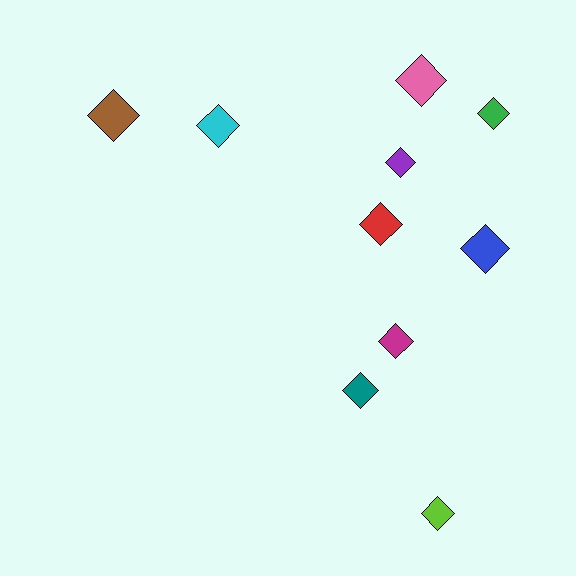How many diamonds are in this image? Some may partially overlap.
There are 10 diamonds.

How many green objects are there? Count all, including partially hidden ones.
There is 1 green object.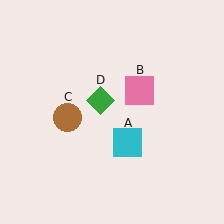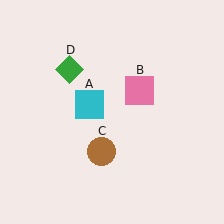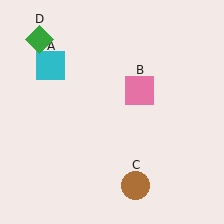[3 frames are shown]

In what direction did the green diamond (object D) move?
The green diamond (object D) moved up and to the left.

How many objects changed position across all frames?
3 objects changed position: cyan square (object A), brown circle (object C), green diamond (object D).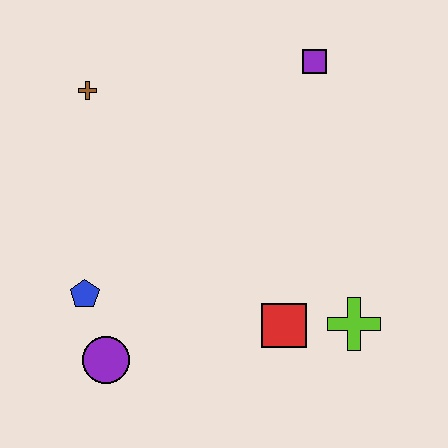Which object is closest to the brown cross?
The blue pentagon is closest to the brown cross.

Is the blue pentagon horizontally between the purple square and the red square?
No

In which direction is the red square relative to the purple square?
The red square is below the purple square.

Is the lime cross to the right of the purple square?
Yes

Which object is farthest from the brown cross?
The lime cross is farthest from the brown cross.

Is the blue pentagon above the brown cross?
No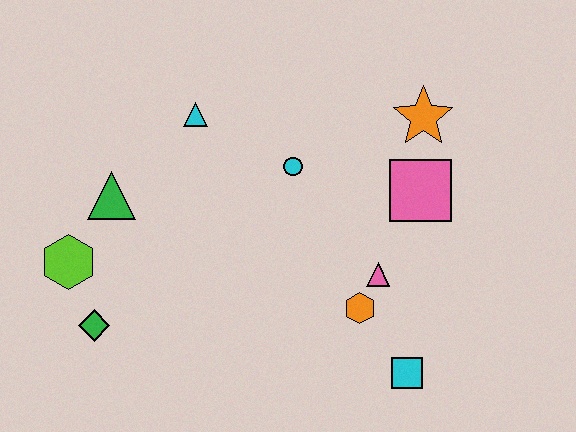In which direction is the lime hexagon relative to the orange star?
The lime hexagon is to the left of the orange star.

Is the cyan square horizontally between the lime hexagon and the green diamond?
No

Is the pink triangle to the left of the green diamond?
No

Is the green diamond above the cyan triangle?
No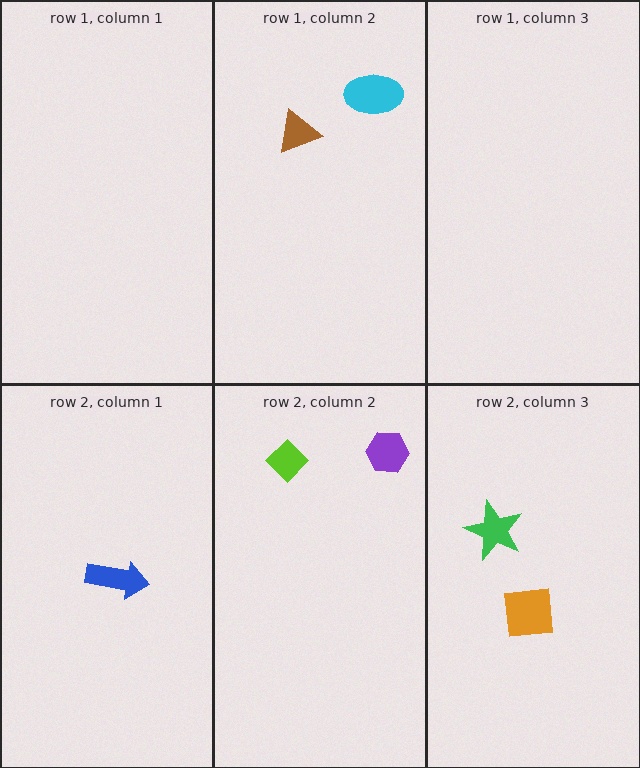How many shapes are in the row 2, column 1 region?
1.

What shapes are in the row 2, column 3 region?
The orange square, the green star.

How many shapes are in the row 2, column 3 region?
2.